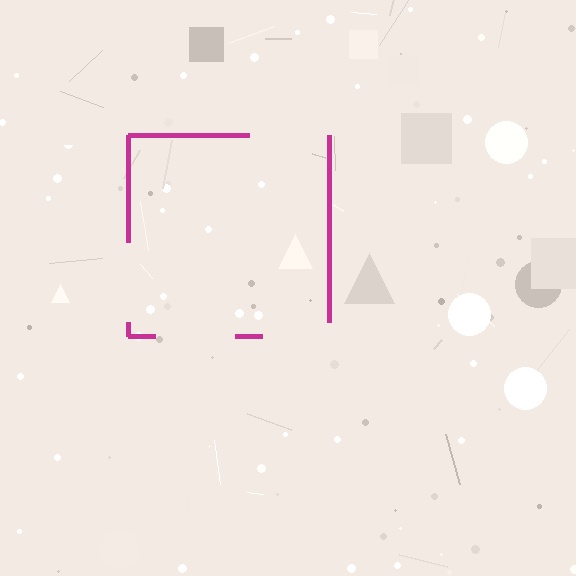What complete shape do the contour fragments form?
The contour fragments form a square.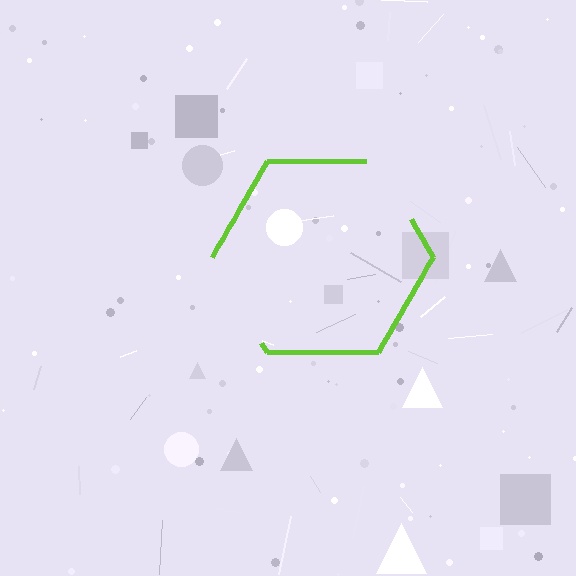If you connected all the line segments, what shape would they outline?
They would outline a hexagon.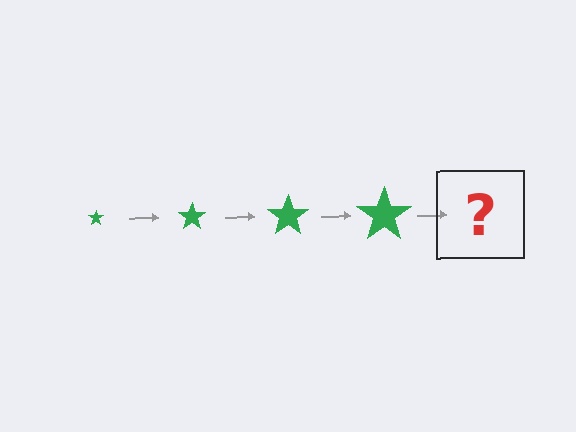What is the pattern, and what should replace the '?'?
The pattern is that the star gets progressively larger each step. The '?' should be a green star, larger than the previous one.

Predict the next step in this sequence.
The next step is a green star, larger than the previous one.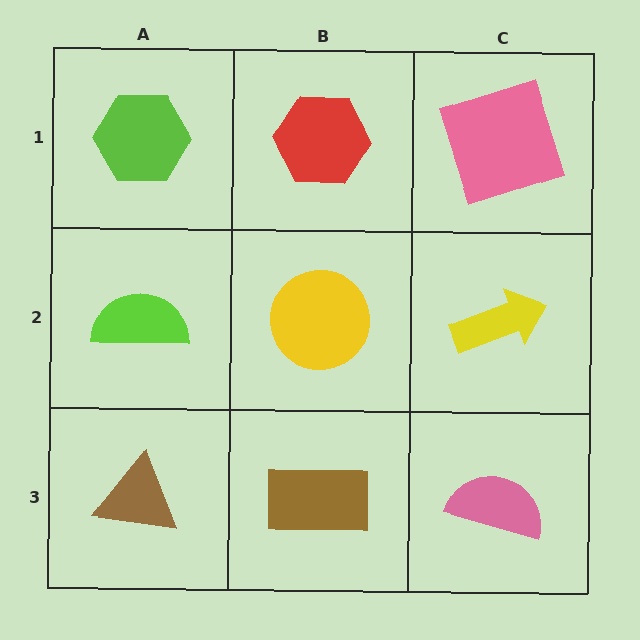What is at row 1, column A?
A lime hexagon.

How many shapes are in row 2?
3 shapes.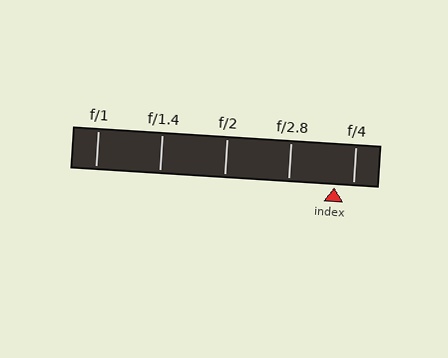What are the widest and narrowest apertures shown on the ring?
The widest aperture shown is f/1 and the narrowest is f/4.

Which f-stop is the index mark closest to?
The index mark is closest to f/4.